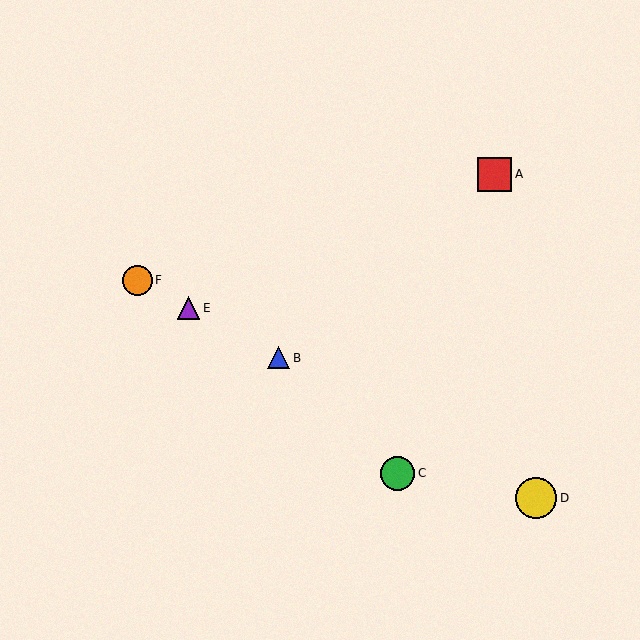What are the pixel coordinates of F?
Object F is at (138, 281).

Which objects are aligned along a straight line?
Objects B, D, E, F are aligned along a straight line.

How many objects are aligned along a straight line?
4 objects (B, D, E, F) are aligned along a straight line.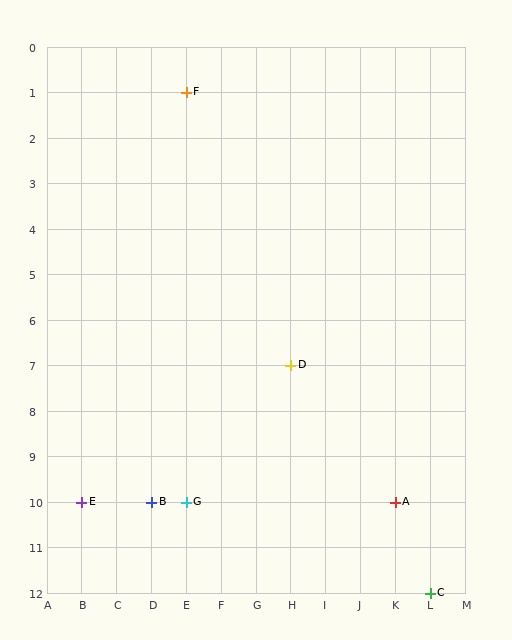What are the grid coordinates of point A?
Point A is at grid coordinates (K, 10).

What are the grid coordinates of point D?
Point D is at grid coordinates (H, 7).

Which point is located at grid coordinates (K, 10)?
Point A is at (K, 10).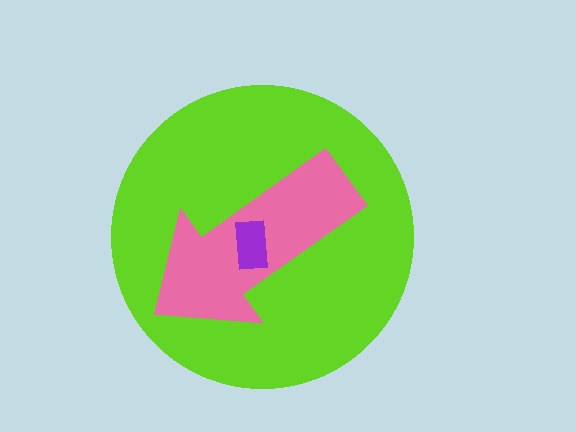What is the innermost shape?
The purple rectangle.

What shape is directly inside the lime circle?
The pink arrow.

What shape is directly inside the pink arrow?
The purple rectangle.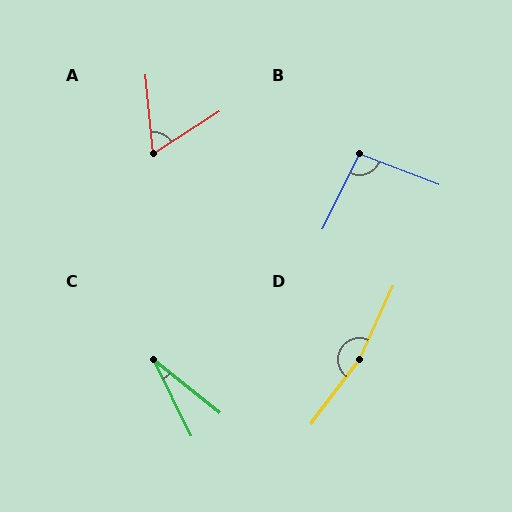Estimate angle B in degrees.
Approximately 96 degrees.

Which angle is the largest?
D, at approximately 168 degrees.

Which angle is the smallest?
C, at approximately 25 degrees.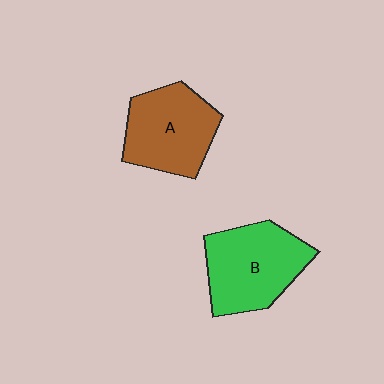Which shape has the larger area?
Shape B (green).